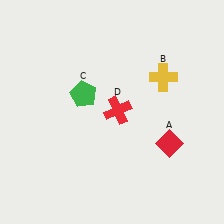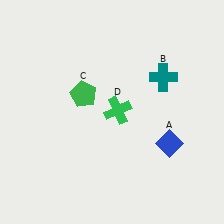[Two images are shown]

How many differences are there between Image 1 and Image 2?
There are 3 differences between the two images.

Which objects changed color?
A changed from red to blue. B changed from yellow to teal. D changed from red to green.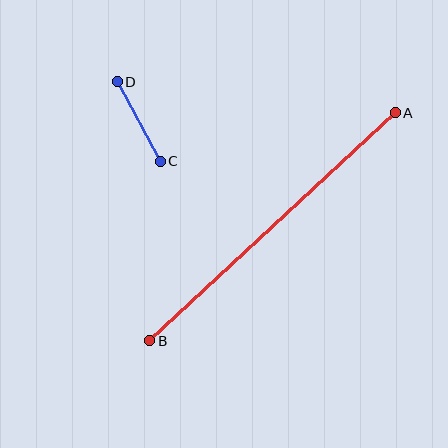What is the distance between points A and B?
The distance is approximately 335 pixels.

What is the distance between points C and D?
The distance is approximately 90 pixels.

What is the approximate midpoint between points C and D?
The midpoint is at approximately (139, 121) pixels.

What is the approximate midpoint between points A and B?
The midpoint is at approximately (273, 227) pixels.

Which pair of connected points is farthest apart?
Points A and B are farthest apart.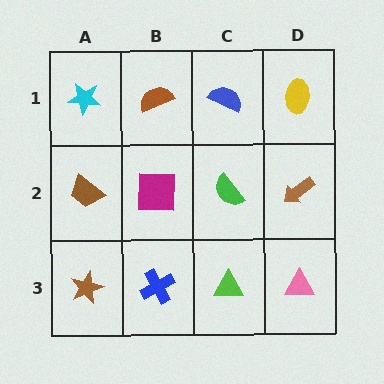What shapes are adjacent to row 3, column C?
A green semicircle (row 2, column C), a blue cross (row 3, column B), a pink triangle (row 3, column D).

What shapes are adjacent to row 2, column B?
A brown semicircle (row 1, column B), a blue cross (row 3, column B), a brown trapezoid (row 2, column A), a green semicircle (row 2, column C).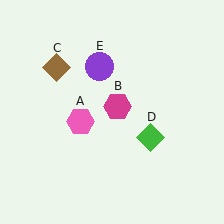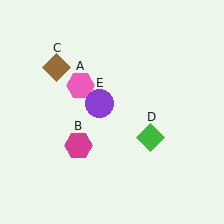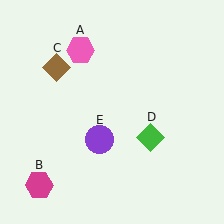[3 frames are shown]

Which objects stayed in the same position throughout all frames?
Brown diamond (object C) and green diamond (object D) remained stationary.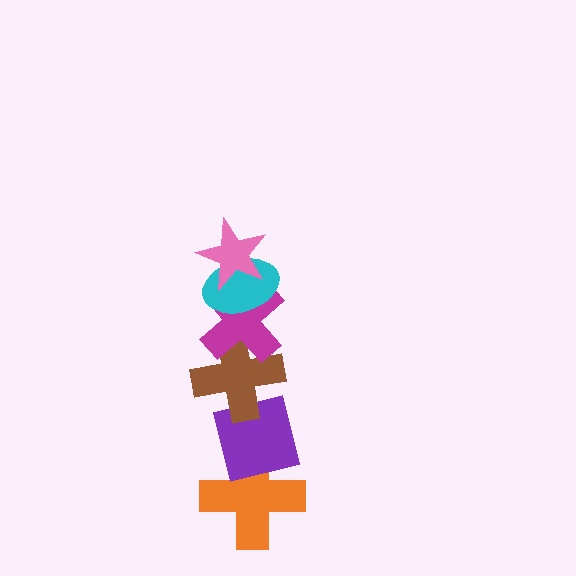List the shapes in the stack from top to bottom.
From top to bottom: the pink star, the cyan ellipse, the magenta cross, the brown cross, the purple square, the orange cross.